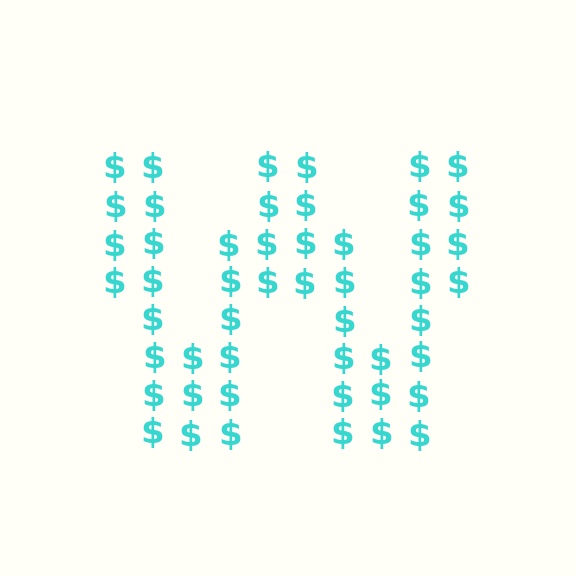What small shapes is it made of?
It is made of small dollar signs.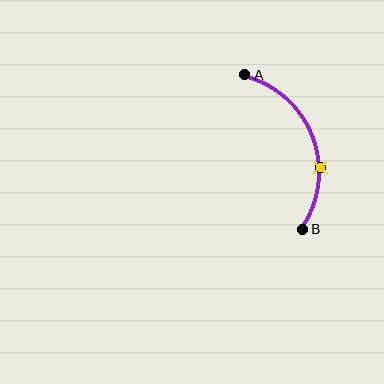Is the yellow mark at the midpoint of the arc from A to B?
No. The yellow mark lies on the arc but is closer to endpoint B. The arc midpoint would be at the point on the curve equidistant along the arc from both A and B.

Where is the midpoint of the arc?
The arc midpoint is the point on the curve farthest from the straight line joining A and B. It sits to the right of that line.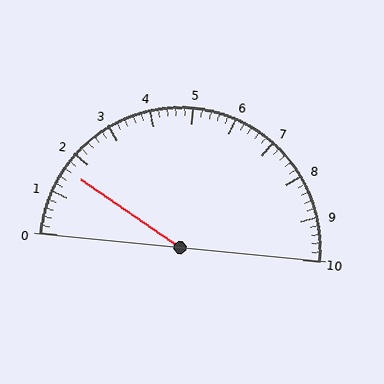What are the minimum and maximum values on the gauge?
The gauge ranges from 0 to 10.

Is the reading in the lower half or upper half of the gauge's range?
The reading is in the lower half of the range (0 to 10).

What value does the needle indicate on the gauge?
The needle indicates approximately 1.6.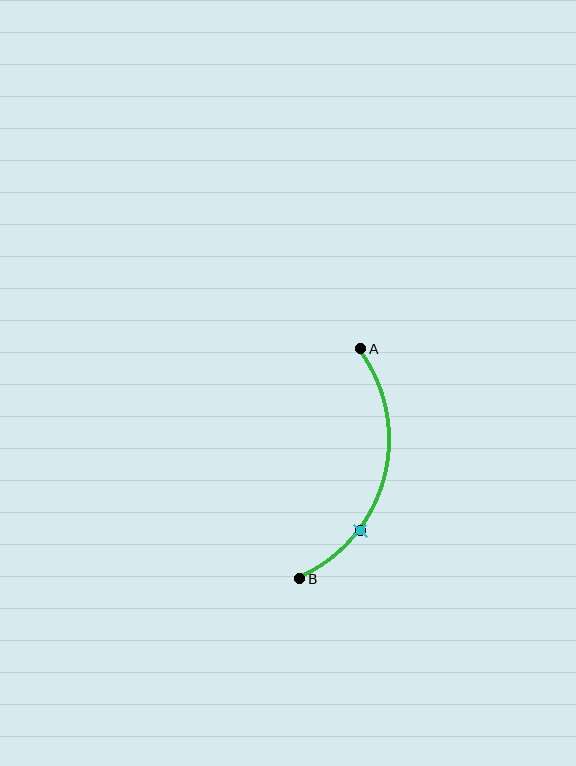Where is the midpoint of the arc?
The arc midpoint is the point on the curve farthest from the straight line joining A and B. It sits to the right of that line.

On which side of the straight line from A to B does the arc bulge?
The arc bulges to the right of the straight line connecting A and B.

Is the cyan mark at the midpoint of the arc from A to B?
No. The cyan mark lies on the arc but is closer to endpoint B. The arc midpoint would be at the point on the curve equidistant along the arc from both A and B.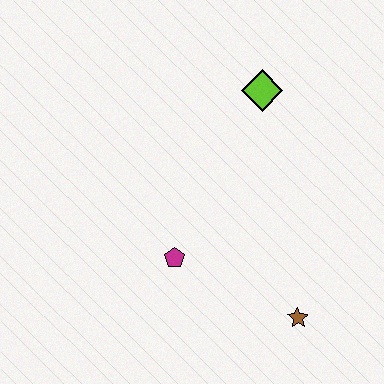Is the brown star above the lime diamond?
No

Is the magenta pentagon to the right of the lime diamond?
No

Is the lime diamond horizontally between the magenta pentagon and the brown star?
Yes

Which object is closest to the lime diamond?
The magenta pentagon is closest to the lime diamond.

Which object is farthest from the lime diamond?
The brown star is farthest from the lime diamond.